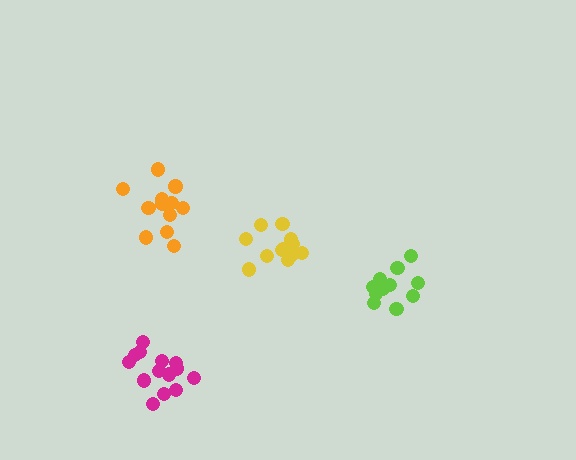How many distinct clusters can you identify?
There are 4 distinct clusters.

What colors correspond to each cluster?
The clusters are colored: orange, yellow, magenta, lime.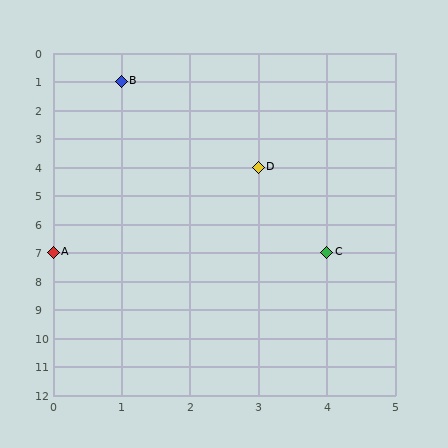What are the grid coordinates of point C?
Point C is at grid coordinates (4, 7).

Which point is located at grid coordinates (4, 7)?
Point C is at (4, 7).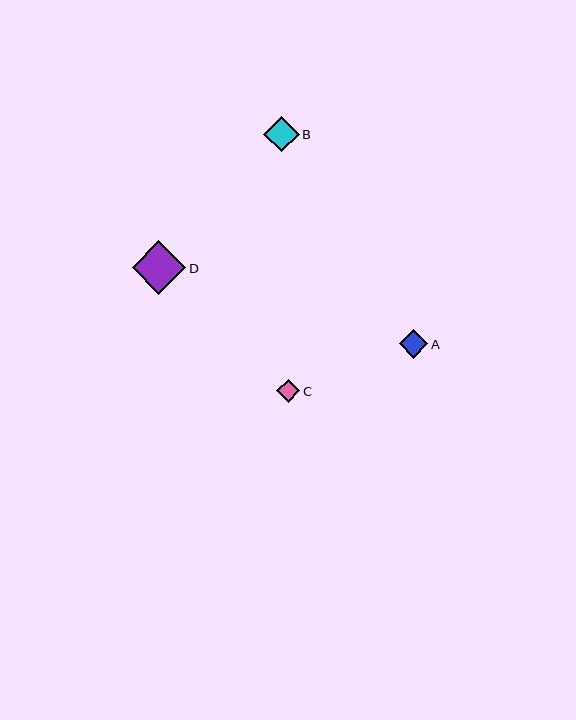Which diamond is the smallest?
Diamond C is the smallest with a size of approximately 23 pixels.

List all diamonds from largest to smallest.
From largest to smallest: D, B, A, C.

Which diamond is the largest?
Diamond D is the largest with a size of approximately 53 pixels.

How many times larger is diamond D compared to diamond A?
Diamond D is approximately 1.9 times the size of diamond A.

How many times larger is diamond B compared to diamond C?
Diamond B is approximately 1.5 times the size of diamond C.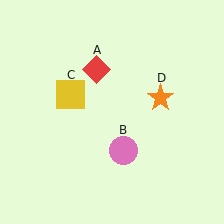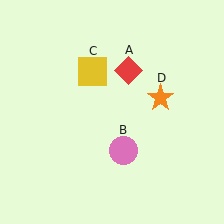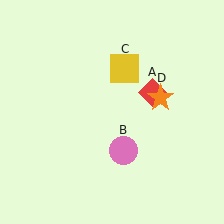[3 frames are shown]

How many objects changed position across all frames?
2 objects changed position: red diamond (object A), yellow square (object C).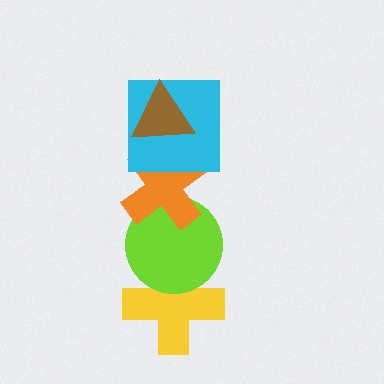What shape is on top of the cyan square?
The brown triangle is on top of the cyan square.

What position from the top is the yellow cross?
The yellow cross is 5th from the top.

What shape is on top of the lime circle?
The orange cross is on top of the lime circle.